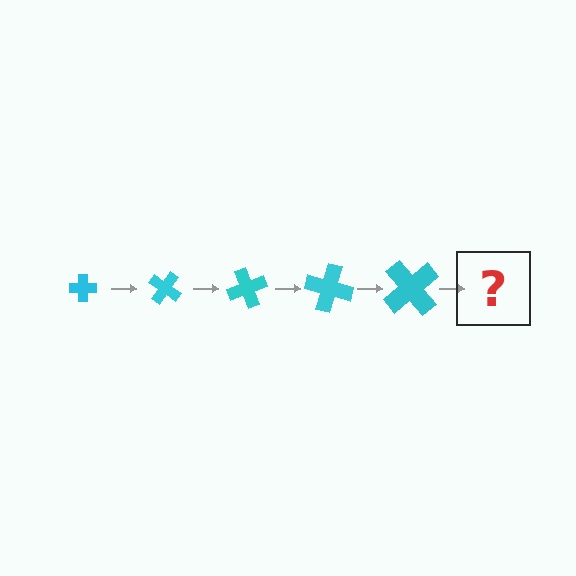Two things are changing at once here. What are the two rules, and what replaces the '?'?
The two rules are that the cross grows larger each step and it rotates 35 degrees each step. The '?' should be a cross, larger than the previous one and rotated 175 degrees from the start.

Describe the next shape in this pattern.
It should be a cross, larger than the previous one and rotated 175 degrees from the start.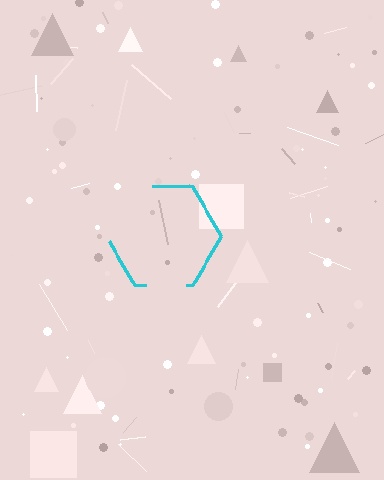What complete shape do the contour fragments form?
The contour fragments form a hexagon.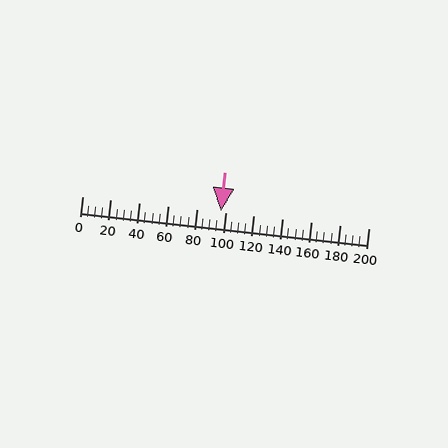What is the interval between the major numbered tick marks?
The major tick marks are spaced 20 units apart.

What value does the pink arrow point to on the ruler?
The pink arrow points to approximately 97.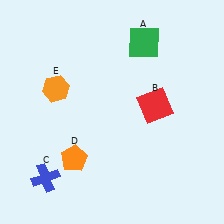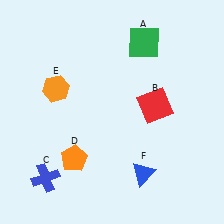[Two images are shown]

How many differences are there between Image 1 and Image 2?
There is 1 difference between the two images.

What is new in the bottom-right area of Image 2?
A blue triangle (F) was added in the bottom-right area of Image 2.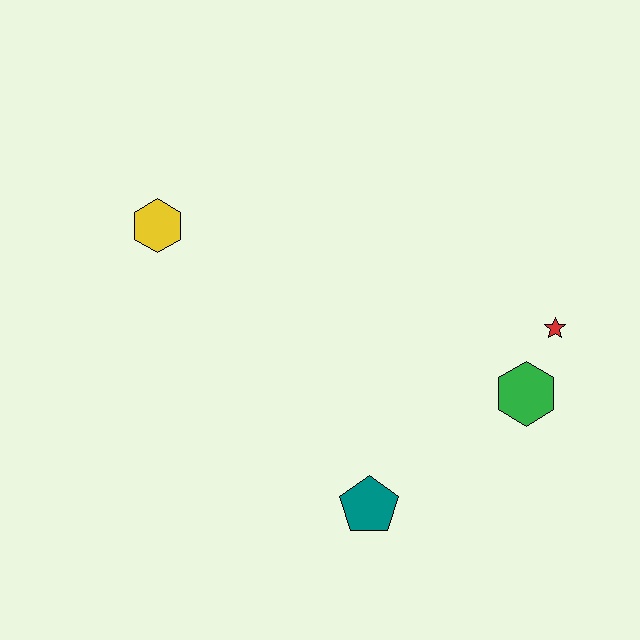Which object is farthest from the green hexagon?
The yellow hexagon is farthest from the green hexagon.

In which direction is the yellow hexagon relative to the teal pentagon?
The yellow hexagon is above the teal pentagon.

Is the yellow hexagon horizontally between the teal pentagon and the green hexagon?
No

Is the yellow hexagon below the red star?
No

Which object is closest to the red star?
The green hexagon is closest to the red star.